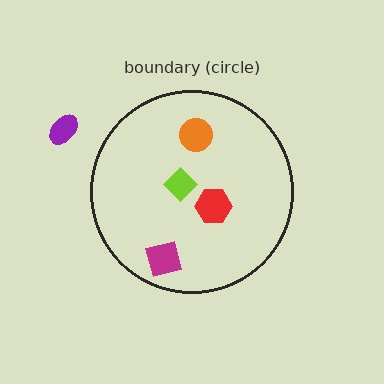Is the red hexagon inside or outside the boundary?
Inside.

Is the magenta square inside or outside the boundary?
Inside.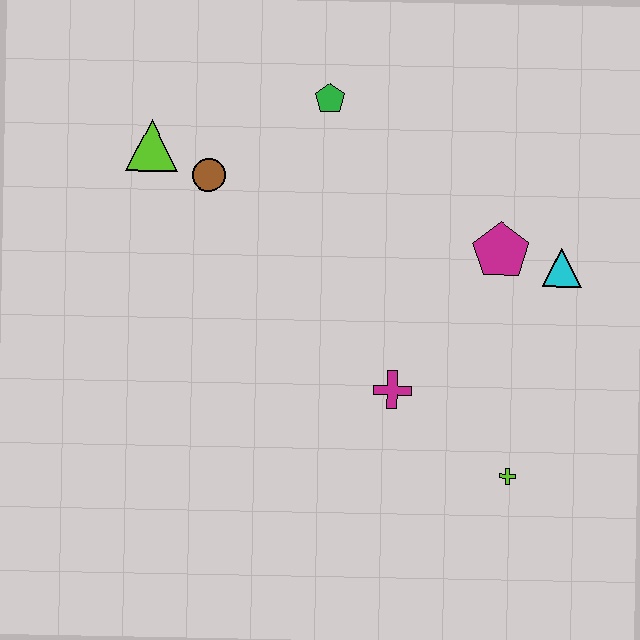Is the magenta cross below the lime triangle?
Yes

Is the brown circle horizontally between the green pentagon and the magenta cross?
No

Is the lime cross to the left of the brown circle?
No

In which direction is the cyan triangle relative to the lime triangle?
The cyan triangle is to the right of the lime triangle.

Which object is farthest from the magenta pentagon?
The lime triangle is farthest from the magenta pentagon.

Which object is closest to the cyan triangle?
The magenta pentagon is closest to the cyan triangle.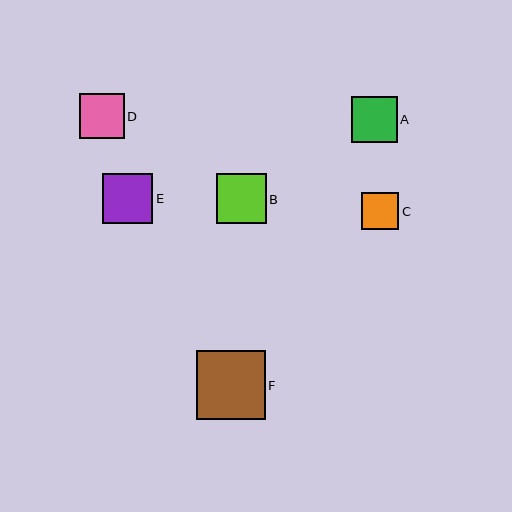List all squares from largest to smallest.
From largest to smallest: F, B, E, A, D, C.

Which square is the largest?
Square F is the largest with a size of approximately 69 pixels.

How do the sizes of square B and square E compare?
Square B and square E are approximately the same size.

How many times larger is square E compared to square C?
Square E is approximately 1.4 times the size of square C.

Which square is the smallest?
Square C is the smallest with a size of approximately 37 pixels.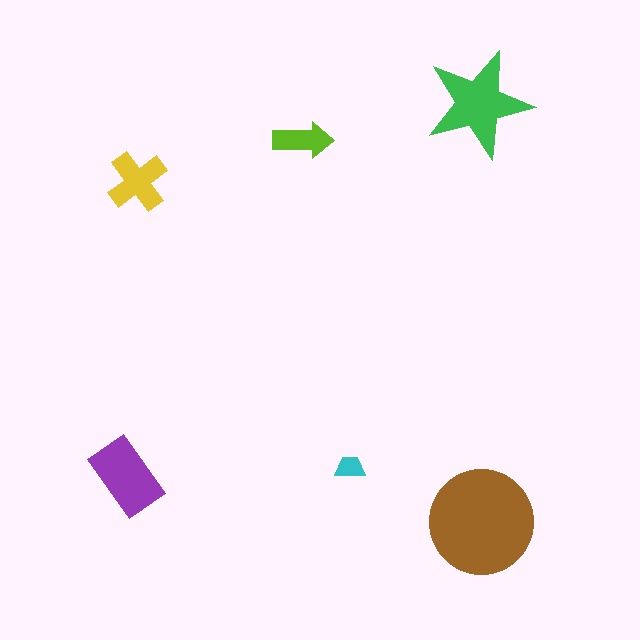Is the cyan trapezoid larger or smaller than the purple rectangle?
Smaller.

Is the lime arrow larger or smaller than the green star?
Smaller.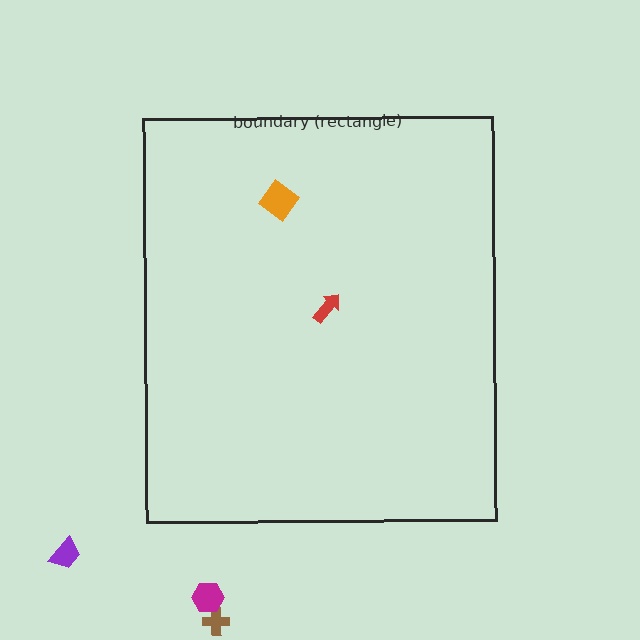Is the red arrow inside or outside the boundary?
Inside.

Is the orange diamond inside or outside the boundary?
Inside.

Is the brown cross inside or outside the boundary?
Outside.